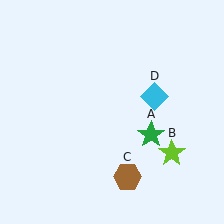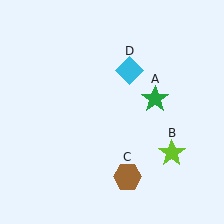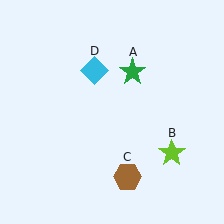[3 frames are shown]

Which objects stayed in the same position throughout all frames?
Lime star (object B) and brown hexagon (object C) remained stationary.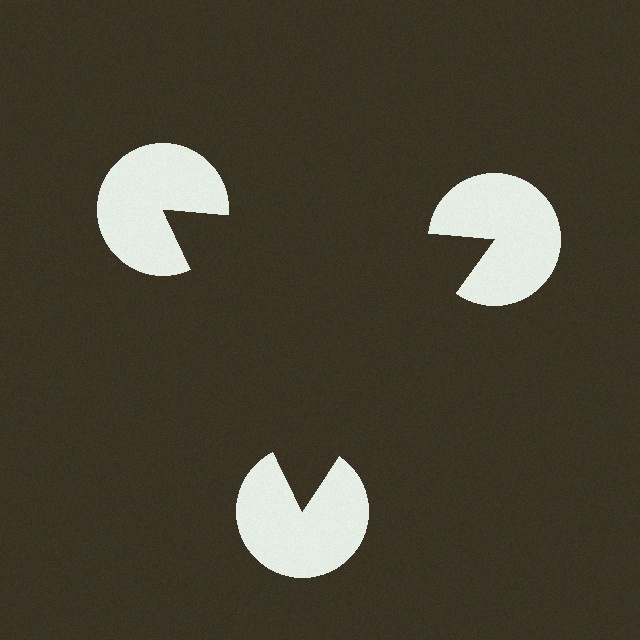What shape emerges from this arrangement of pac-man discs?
An illusory triangle — its edges are inferred from the aligned wedge cuts in the pac-man discs, not physically drawn.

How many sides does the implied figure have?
3 sides.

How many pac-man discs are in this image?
There are 3 — one at each vertex of the illusory triangle.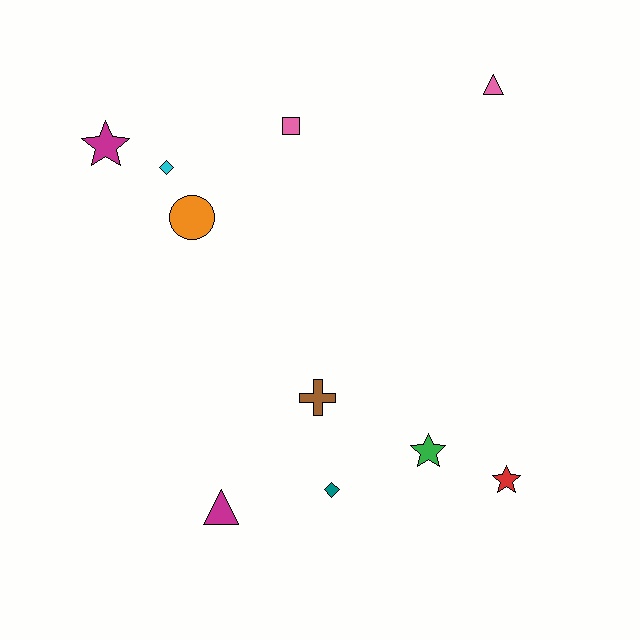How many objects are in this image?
There are 10 objects.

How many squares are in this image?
There is 1 square.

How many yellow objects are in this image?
There are no yellow objects.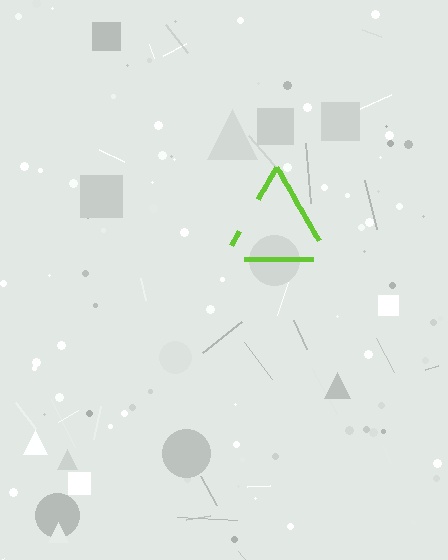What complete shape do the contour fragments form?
The contour fragments form a triangle.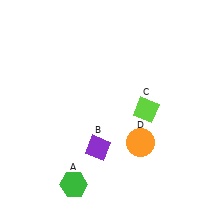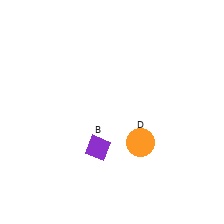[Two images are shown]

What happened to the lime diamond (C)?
The lime diamond (C) was removed in Image 2. It was in the top-right area of Image 1.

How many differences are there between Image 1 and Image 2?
There are 2 differences between the two images.